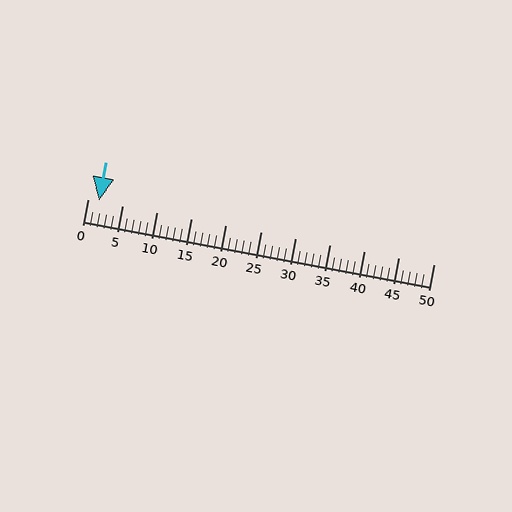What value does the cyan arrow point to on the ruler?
The cyan arrow points to approximately 2.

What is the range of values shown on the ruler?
The ruler shows values from 0 to 50.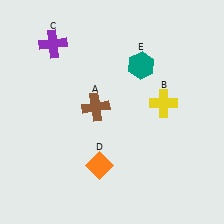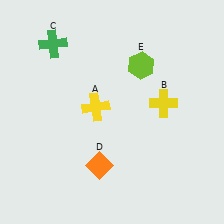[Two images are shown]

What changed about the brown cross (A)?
In Image 1, A is brown. In Image 2, it changed to yellow.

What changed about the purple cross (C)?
In Image 1, C is purple. In Image 2, it changed to green.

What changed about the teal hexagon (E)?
In Image 1, E is teal. In Image 2, it changed to lime.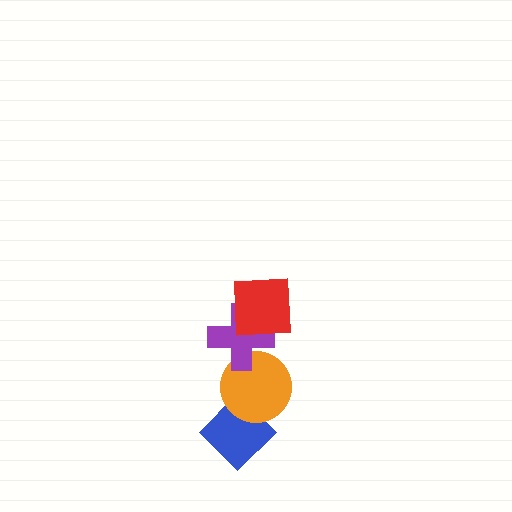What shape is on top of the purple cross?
The red square is on top of the purple cross.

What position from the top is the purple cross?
The purple cross is 2nd from the top.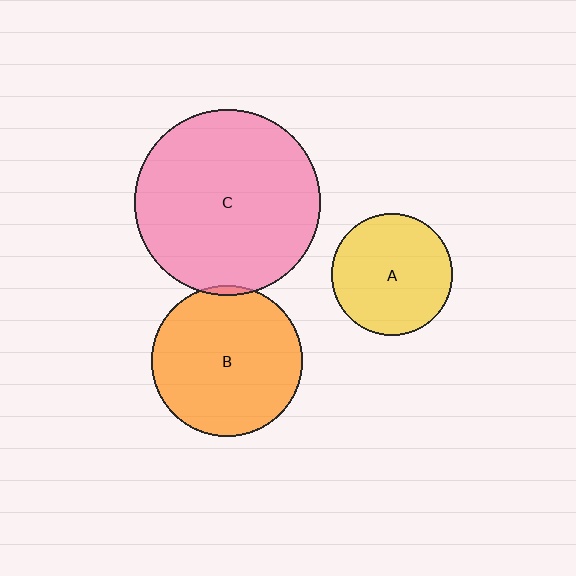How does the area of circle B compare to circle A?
Approximately 1.5 times.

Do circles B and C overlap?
Yes.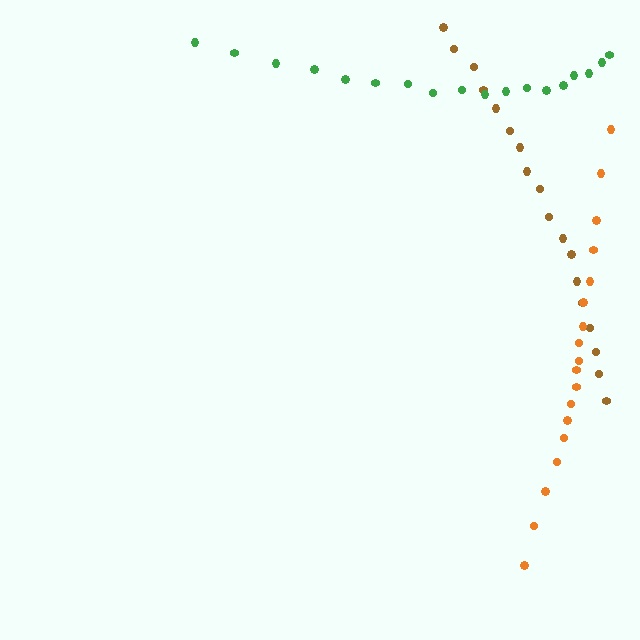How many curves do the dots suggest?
There are 3 distinct paths.